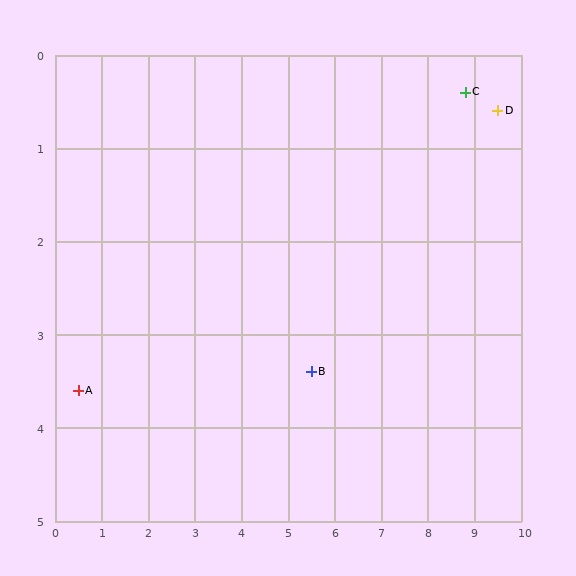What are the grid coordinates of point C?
Point C is at approximately (8.8, 0.4).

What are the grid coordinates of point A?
Point A is at approximately (0.5, 3.6).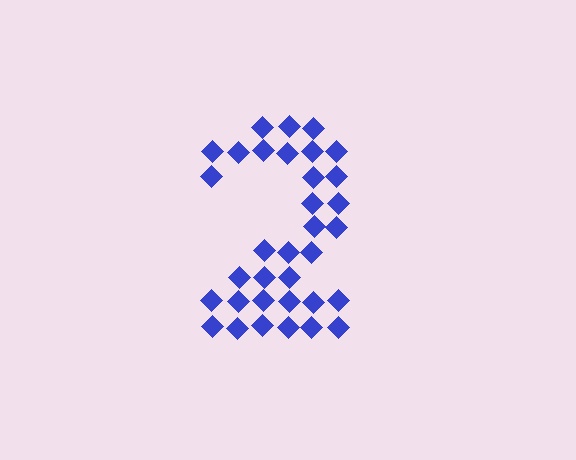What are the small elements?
The small elements are diamonds.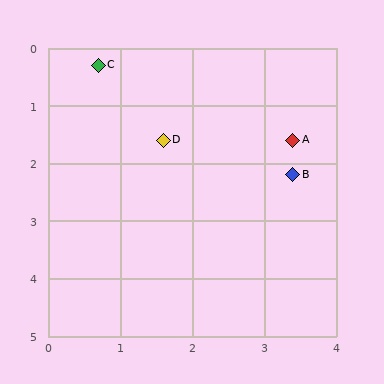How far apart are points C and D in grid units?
Points C and D are about 1.6 grid units apart.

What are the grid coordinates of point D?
Point D is at approximately (1.6, 1.6).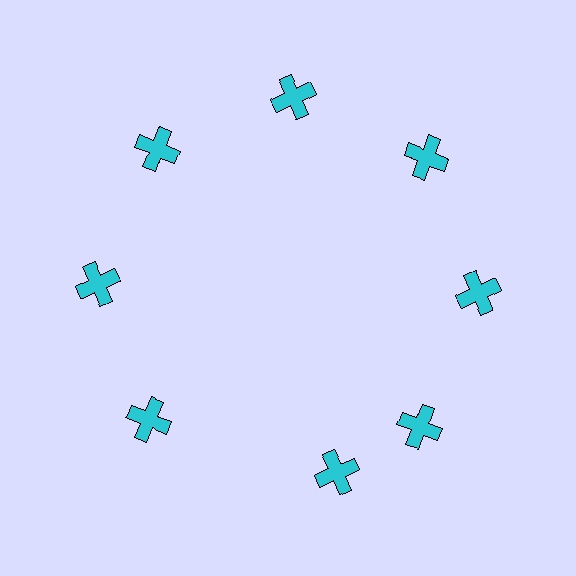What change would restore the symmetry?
The symmetry would be restored by rotating it back into even spacing with its neighbors so that all 8 crosses sit at equal angles and equal distance from the center.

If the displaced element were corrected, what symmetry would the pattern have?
It would have 8-fold rotational symmetry — the pattern would map onto itself every 45 degrees.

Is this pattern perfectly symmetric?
No. The 8 cyan crosses are arranged in a ring, but one element near the 6 o'clock position is rotated out of alignment along the ring, breaking the 8-fold rotational symmetry.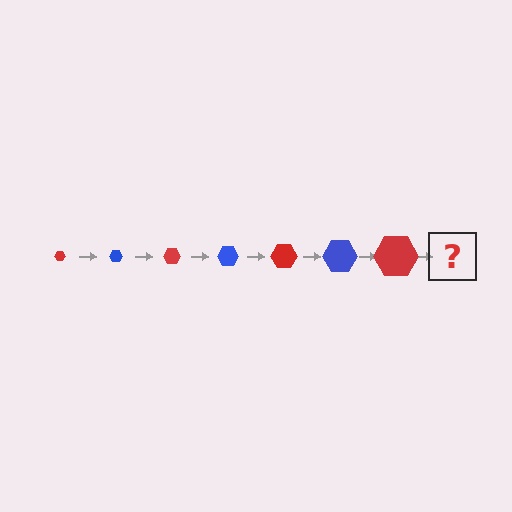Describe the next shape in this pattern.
It should be a blue hexagon, larger than the previous one.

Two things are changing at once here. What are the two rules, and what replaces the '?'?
The two rules are that the hexagon grows larger each step and the color cycles through red and blue. The '?' should be a blue hexagon, larger than the previous one.